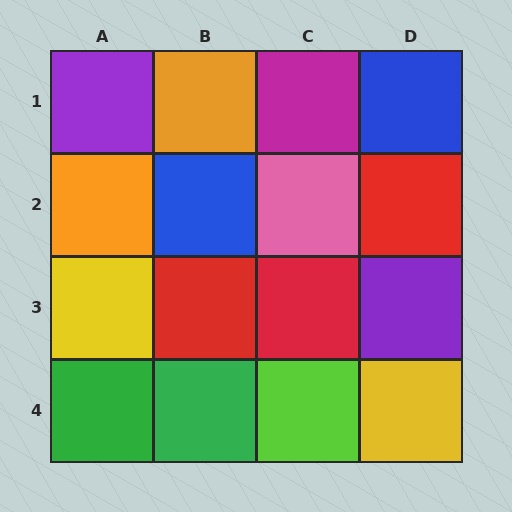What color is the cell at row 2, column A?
Orange.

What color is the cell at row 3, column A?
Yellow.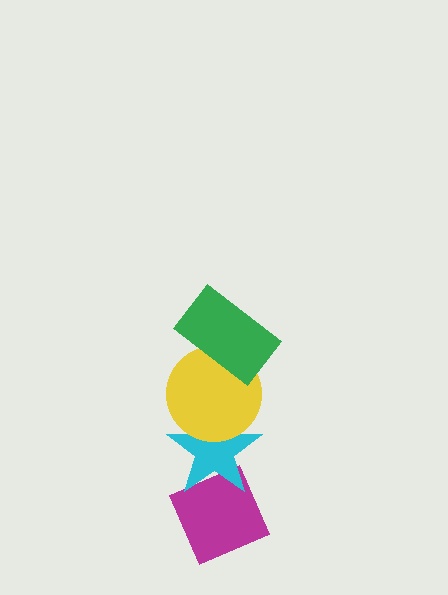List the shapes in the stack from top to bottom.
From top to bottom: the green rectangle, the yellow circle, the cyan star, the magenta diamond.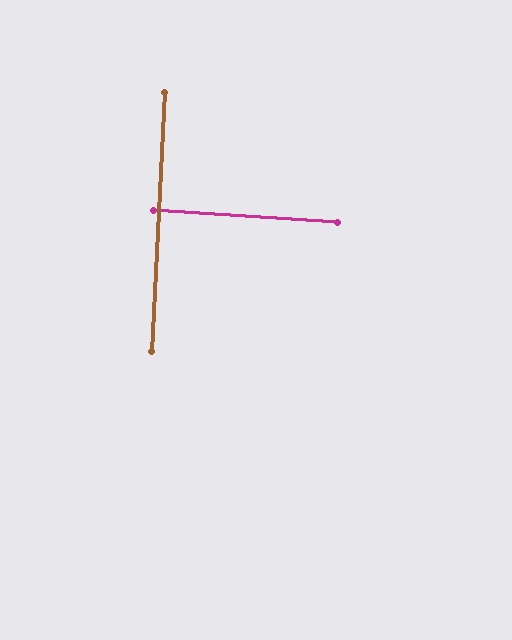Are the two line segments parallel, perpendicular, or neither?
Perpendicular — they meet at approximately 89°.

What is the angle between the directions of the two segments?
Approximately 89 degrees.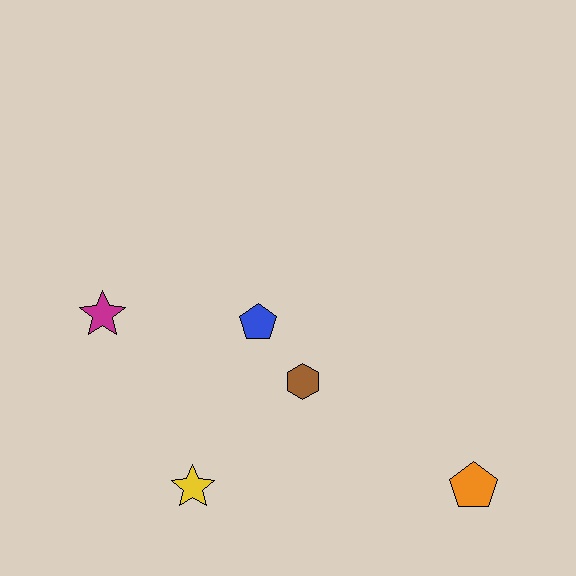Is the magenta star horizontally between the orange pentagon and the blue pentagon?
No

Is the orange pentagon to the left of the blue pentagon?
No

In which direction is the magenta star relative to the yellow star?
The magenta star is above the yellow star.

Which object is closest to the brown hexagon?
The blue pentagon is closest to the brown hexagon.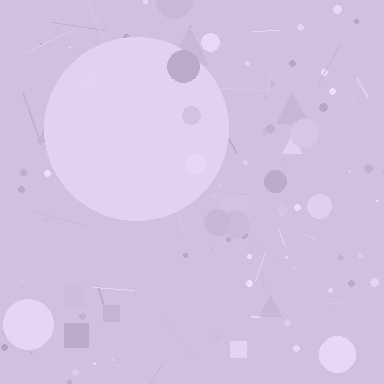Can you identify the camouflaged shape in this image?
The camouflaged shape is a circle.